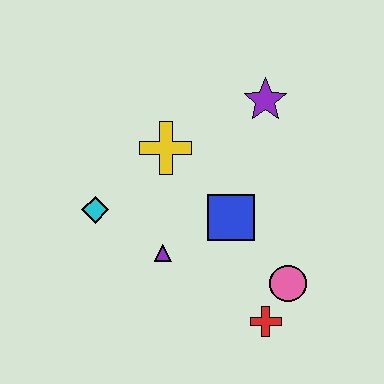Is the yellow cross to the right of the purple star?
No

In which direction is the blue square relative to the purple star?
The blue square is below the purple star.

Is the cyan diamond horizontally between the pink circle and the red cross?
No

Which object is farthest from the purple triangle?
The purple star is farthest from the purple triangle.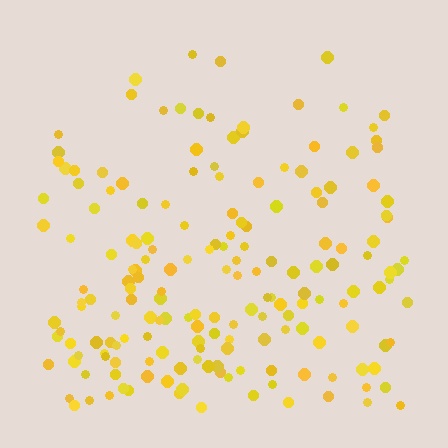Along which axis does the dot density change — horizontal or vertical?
Vertical.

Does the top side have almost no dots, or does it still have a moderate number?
Still a moderate number, just noticeably fewer than the bottom.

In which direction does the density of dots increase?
From top to bottom, with the bottom side densest.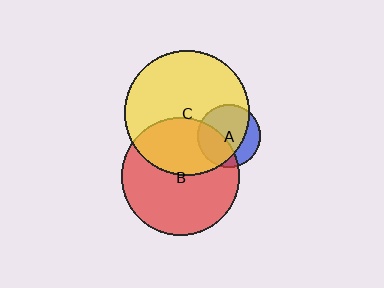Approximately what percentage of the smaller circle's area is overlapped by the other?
Approximately 35%.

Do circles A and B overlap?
Yes.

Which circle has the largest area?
Circle C (yellow).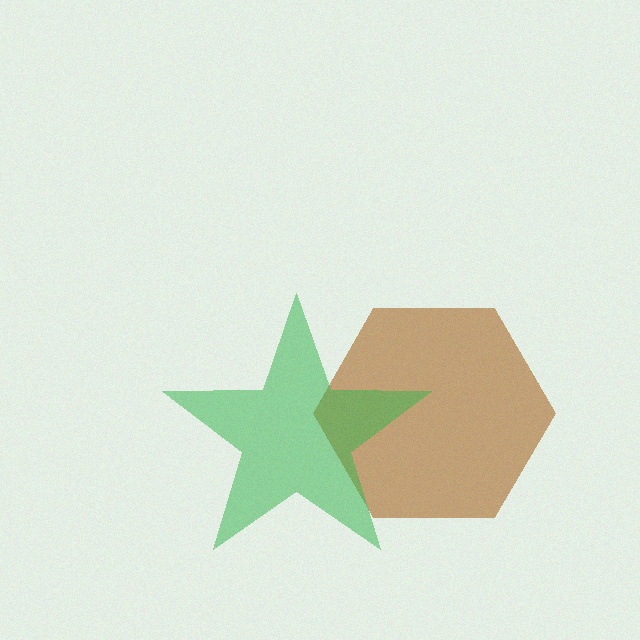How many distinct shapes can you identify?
There are 2 distinct shapes: a brown hexagon, a green star.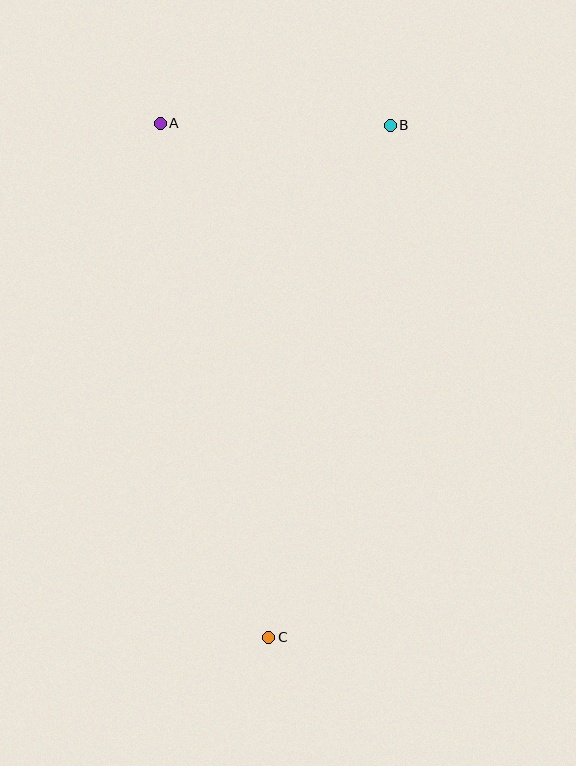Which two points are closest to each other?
Points A and B are closest to each other.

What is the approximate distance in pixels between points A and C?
The distance between A and C is approximately 525 pixels.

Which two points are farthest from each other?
Points B and C are farthest from each other.